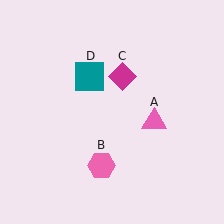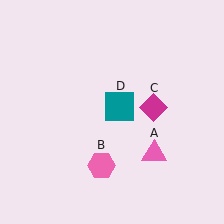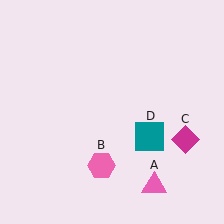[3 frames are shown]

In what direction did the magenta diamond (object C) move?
The magenta diamond (object C) moved down and to the right.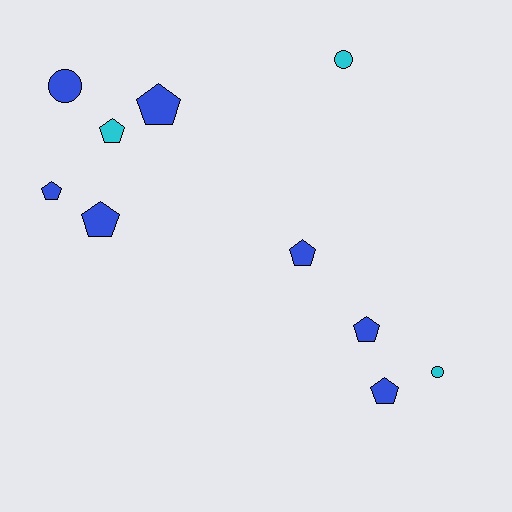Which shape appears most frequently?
Pentagon, with 7 objects.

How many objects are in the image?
There are 10 objects.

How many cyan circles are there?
There are 2 cyan circles.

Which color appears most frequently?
Blue, with 7 objects.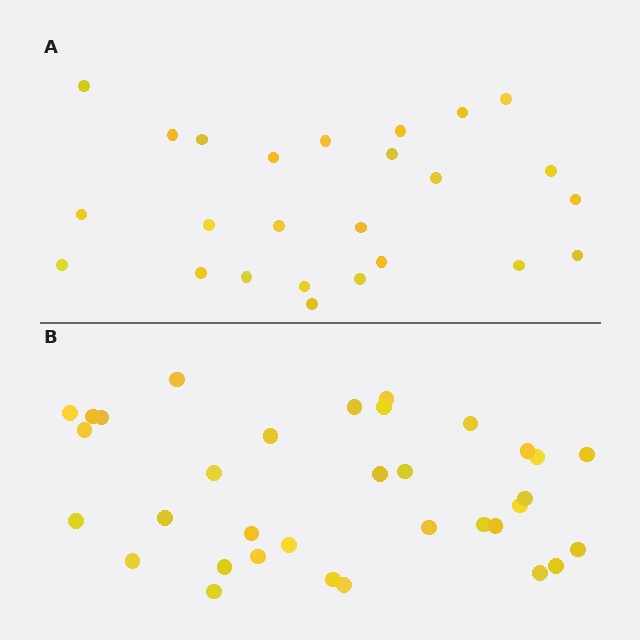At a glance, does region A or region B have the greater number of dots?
Region B (the bottom region) has more dots.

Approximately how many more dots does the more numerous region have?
Region B has roughly 8 or so more dots than region A.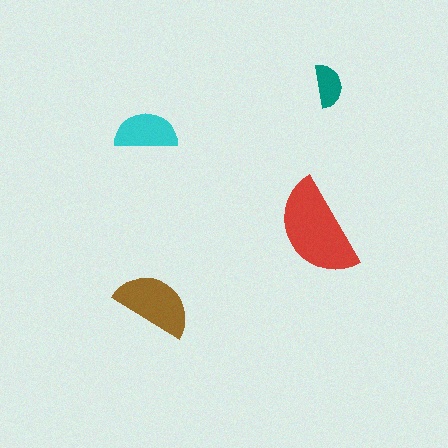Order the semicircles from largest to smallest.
the red one, the brown one, the cyan one, the teal one.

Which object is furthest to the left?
The cyan semicircle is leftmost.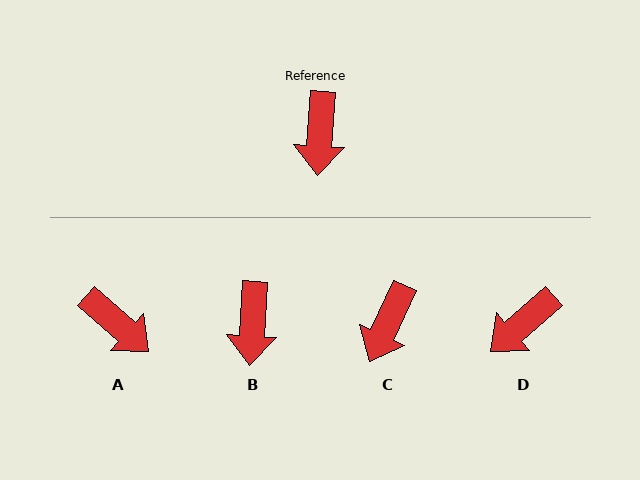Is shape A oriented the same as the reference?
No, it is off by about 52 degrees.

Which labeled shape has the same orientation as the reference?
B.